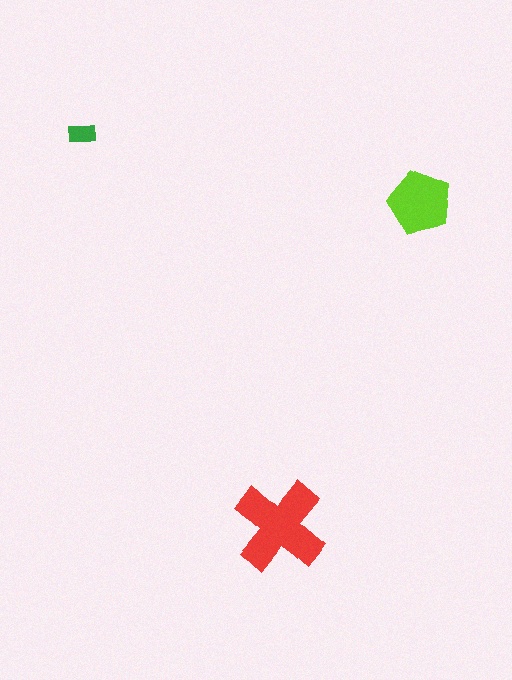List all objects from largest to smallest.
The red cross, the lime pentagon, the green rectangle.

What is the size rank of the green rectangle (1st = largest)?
3rd.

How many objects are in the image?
There are 3 objects in the image.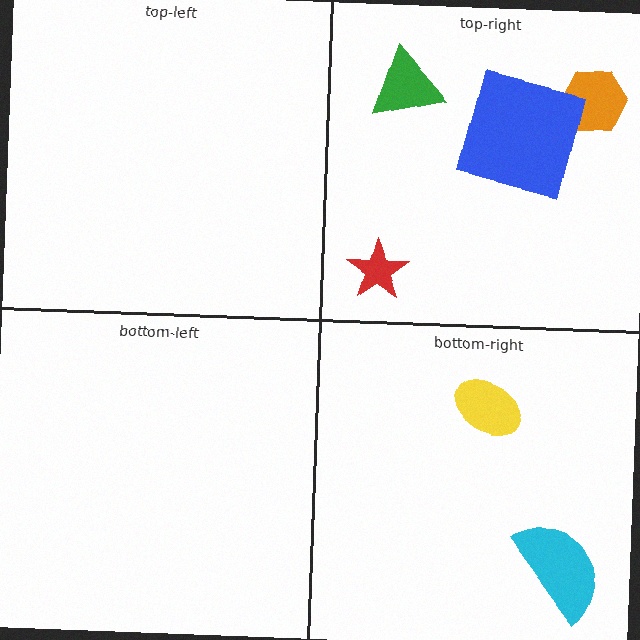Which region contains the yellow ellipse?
The bottom-right region.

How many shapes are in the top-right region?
4.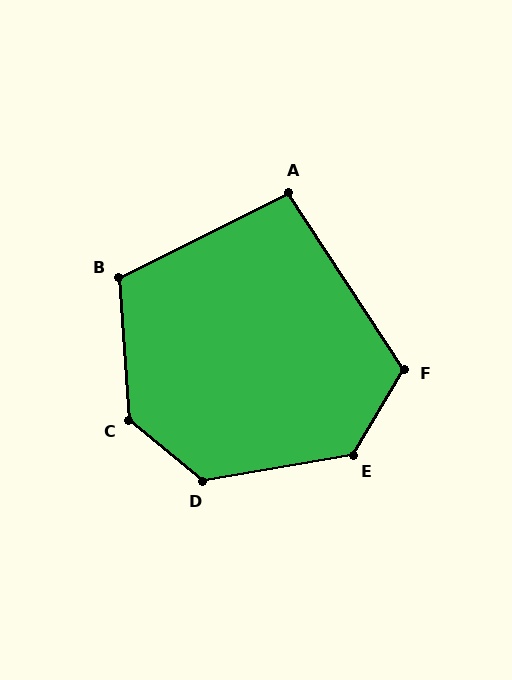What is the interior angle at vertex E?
Approximately 130 degrees (obtuse).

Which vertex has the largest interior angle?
C, at approximately 133 degrees.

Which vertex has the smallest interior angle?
A, at approximately 97 degrees.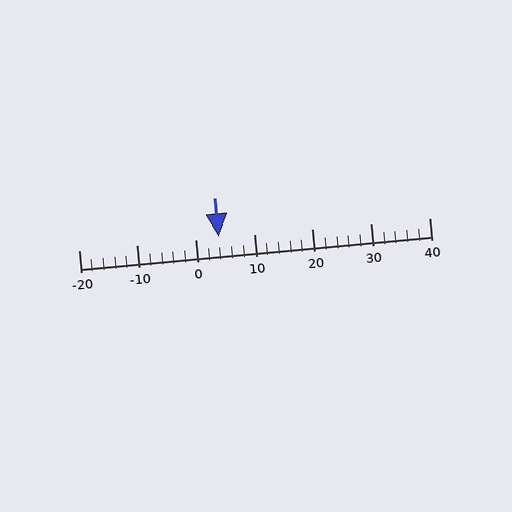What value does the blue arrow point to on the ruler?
The blue arrow points to approximately 4.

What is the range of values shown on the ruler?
The ruler shows values from -20 to 40.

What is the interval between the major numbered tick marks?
The major tick marks are spaced 10 units apart.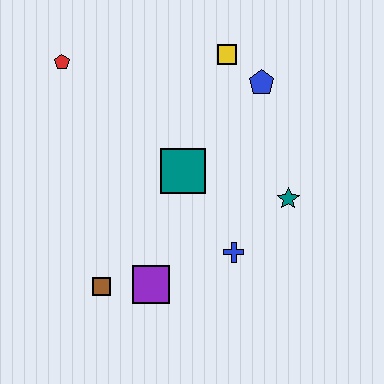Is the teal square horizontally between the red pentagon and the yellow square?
Yes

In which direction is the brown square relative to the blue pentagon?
The brown square is below the blue pentagon.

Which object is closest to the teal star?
The blue cross is closest to the teal star.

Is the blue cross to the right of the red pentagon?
Yes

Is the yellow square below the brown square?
No